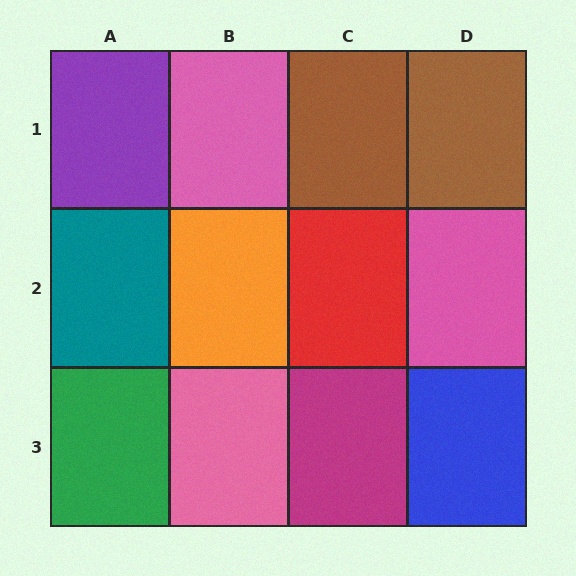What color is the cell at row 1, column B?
Pink.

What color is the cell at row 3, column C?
Magenta.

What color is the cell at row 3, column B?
Pink.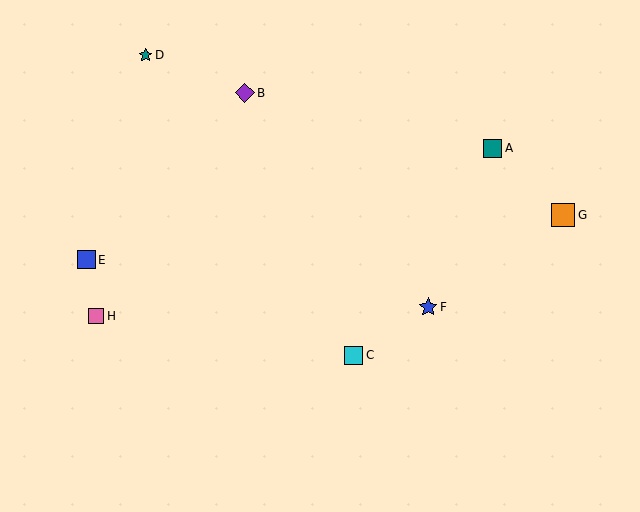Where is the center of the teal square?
The center of the teal square is at (493, 148).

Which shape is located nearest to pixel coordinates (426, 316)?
The blue star (labeled F) at (428, 307) is nearest to that location.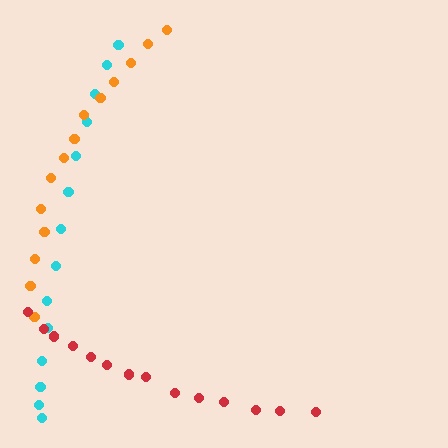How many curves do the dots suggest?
There are 3 distinct paths.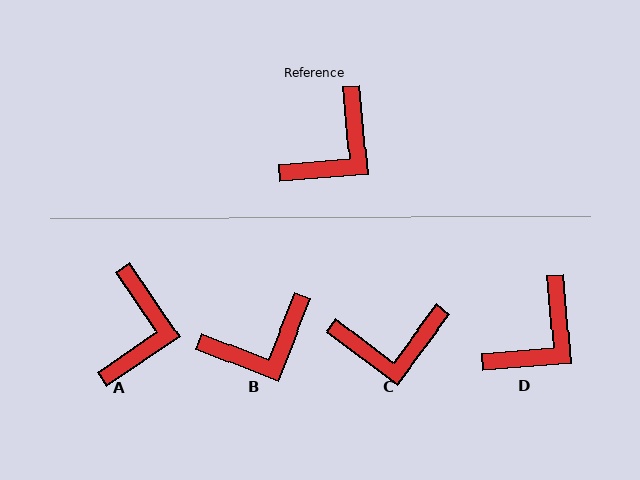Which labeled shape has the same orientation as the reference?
D.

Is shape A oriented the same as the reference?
No, it is off by about 30 degrees.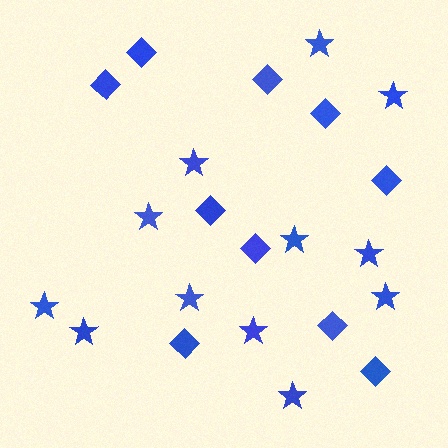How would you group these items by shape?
There are 2 groups: one group of stars (12) and one group of diamonds (10).